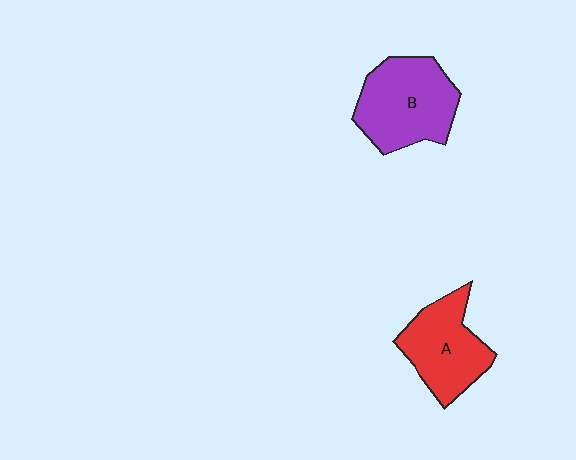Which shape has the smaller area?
Shape A (red).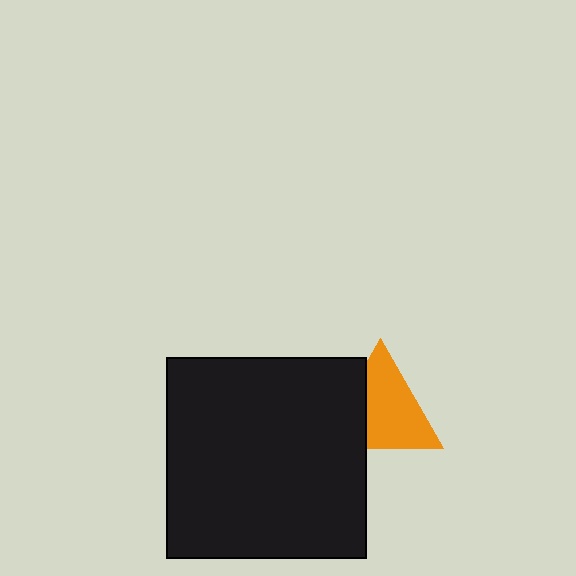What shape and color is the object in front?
The object in front is a black square.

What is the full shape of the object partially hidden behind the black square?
The partially hidden object is an orange triangle.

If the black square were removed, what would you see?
You would see the complete orange triangle.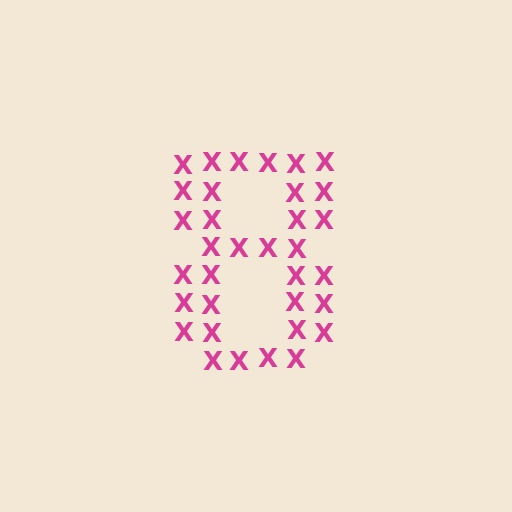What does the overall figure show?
The overall figure shows the digit 8.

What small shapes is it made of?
It is made of small letter X's.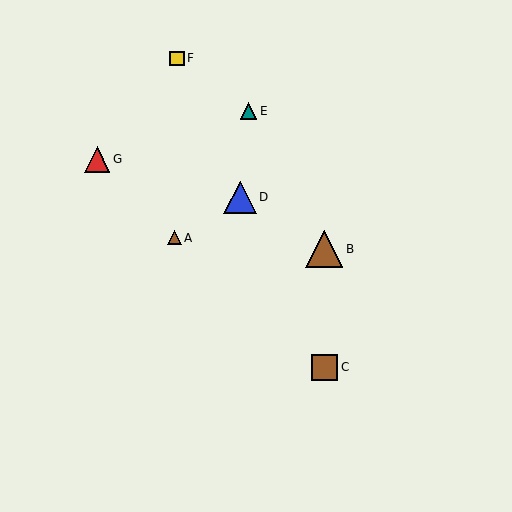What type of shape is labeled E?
Shape E is a teal triangle.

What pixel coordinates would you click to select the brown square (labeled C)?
Click at (325, 367) to select the brown square C.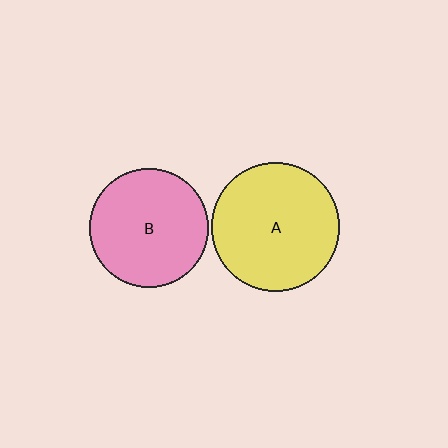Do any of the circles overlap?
No, none of the circles overlap.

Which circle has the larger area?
Circle A (yellow).